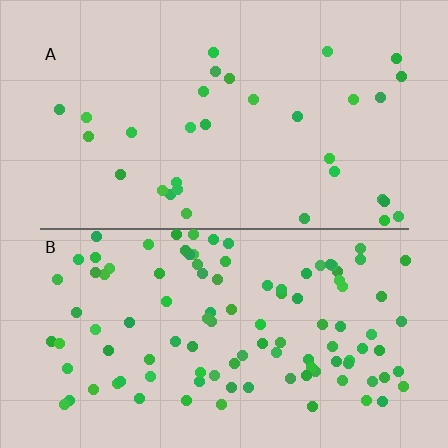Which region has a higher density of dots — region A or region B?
B (the bottom).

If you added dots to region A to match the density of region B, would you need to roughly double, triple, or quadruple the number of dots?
Approximately triple.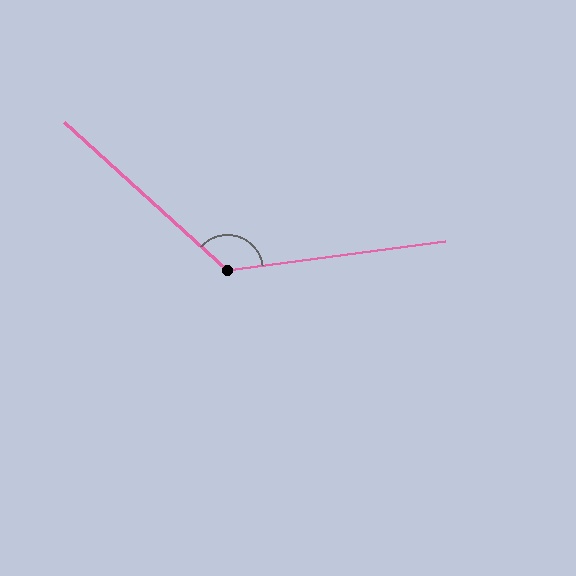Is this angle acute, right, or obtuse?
It is obtuse.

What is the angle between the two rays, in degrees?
Approximately 130 degrees.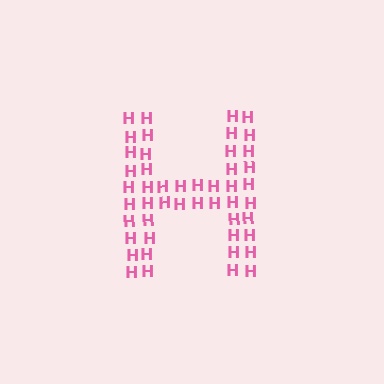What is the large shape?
The large shape is the letter H.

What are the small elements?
The small elements are letter H's.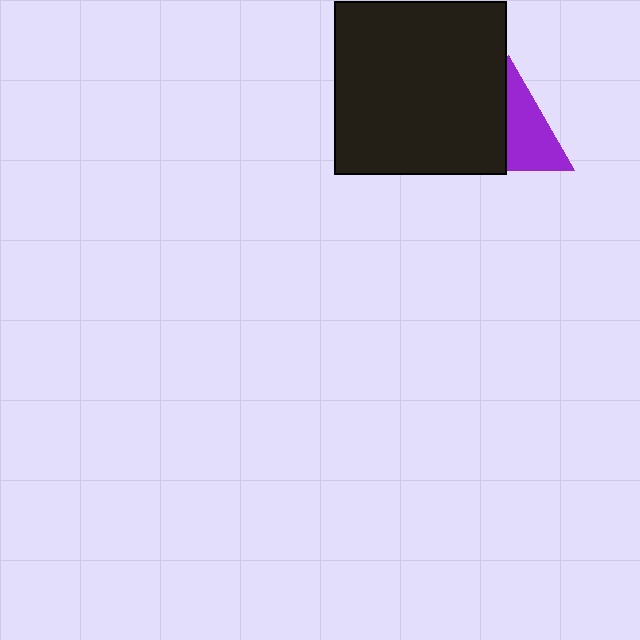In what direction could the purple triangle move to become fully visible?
The purple triangle could move right. That would shift it out from behind the black square entirely.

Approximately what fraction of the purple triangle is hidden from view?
Roughly 49% of the purple triangle is hidden behind the black square.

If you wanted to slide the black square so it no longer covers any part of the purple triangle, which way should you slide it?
Slide it left — that is the most direct way to separate the two shapes.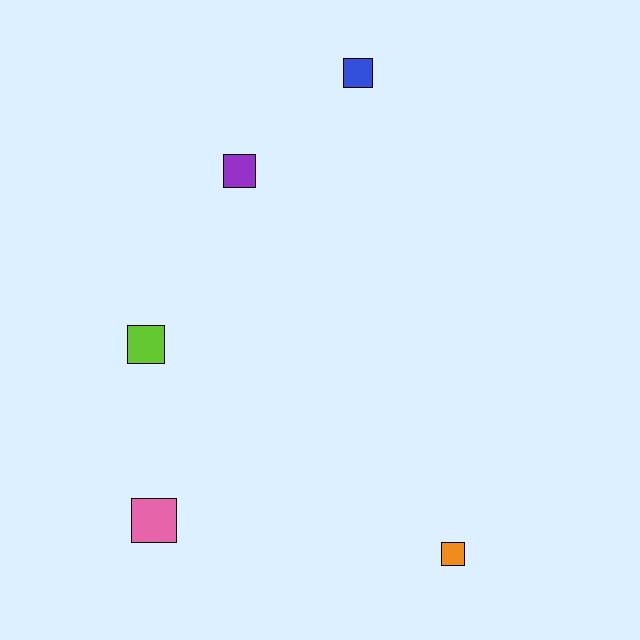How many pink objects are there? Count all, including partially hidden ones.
There is 1 pink object.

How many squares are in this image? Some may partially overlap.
There are 5 squares.